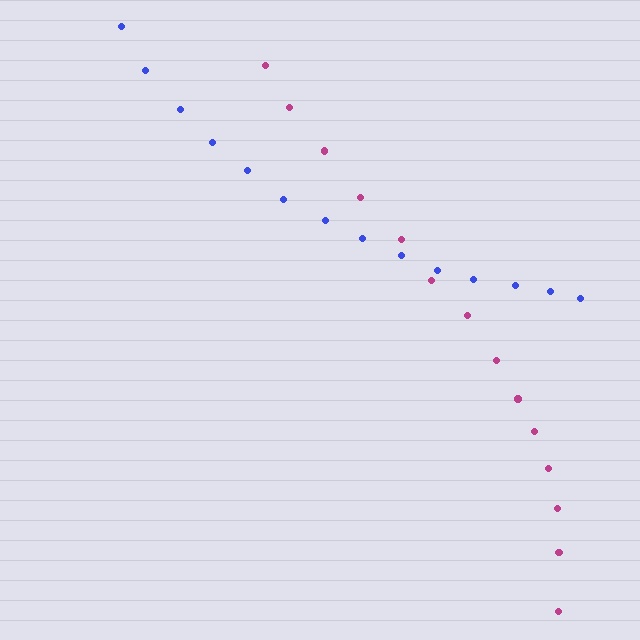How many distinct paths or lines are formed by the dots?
There are 2 distinct paths.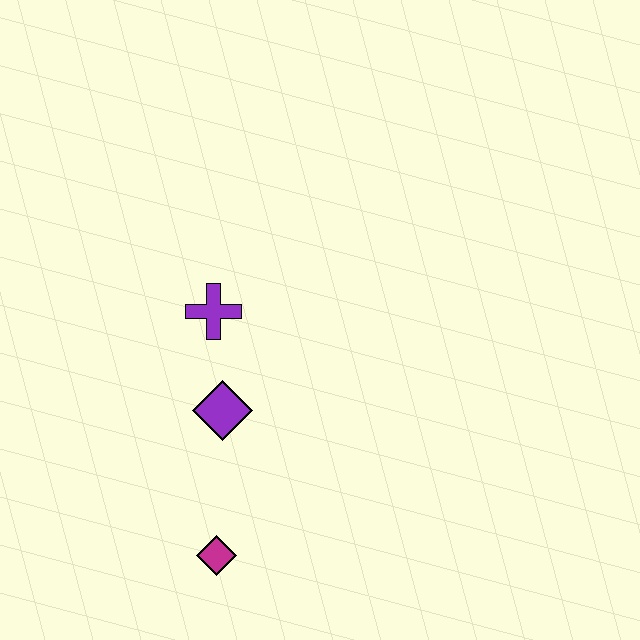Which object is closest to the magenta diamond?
The purple diamond is closest to the magenta diamond.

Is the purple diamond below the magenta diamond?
No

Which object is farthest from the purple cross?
The magenta diamond is farthest from the purple cross.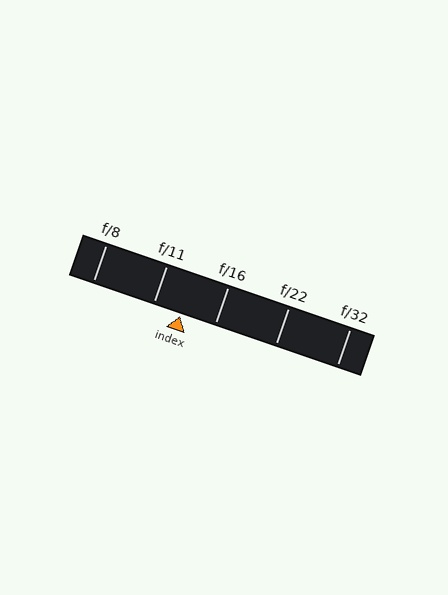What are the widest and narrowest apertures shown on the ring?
The widest aperture shown is f/8 and the narrowest is f/32.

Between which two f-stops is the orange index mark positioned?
The index mark is between f/11 and f/16.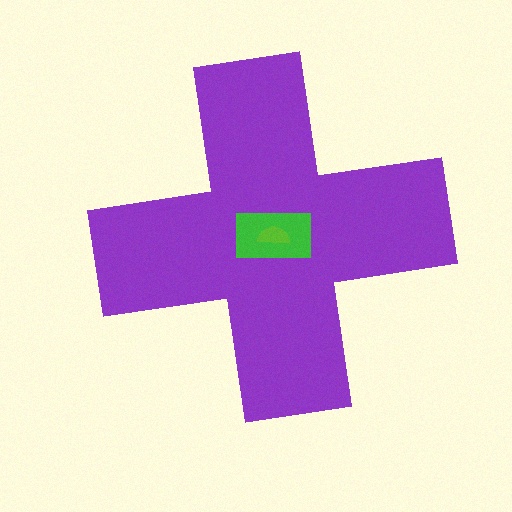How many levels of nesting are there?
3.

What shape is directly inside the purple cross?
The green rectangle.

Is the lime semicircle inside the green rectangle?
Yes.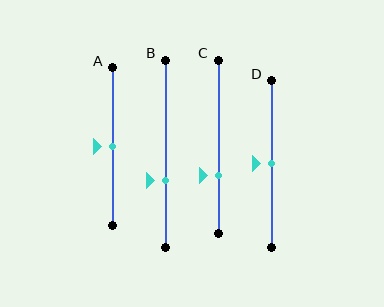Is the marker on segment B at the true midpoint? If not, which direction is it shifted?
No, the marker on segment B is shifted downward by about 15% of the segment length.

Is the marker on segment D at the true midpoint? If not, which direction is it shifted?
Yes, the marker on segment D is at the true midpoint.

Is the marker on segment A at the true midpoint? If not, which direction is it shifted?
Yes, the marker on segment A is at the true midpoint.